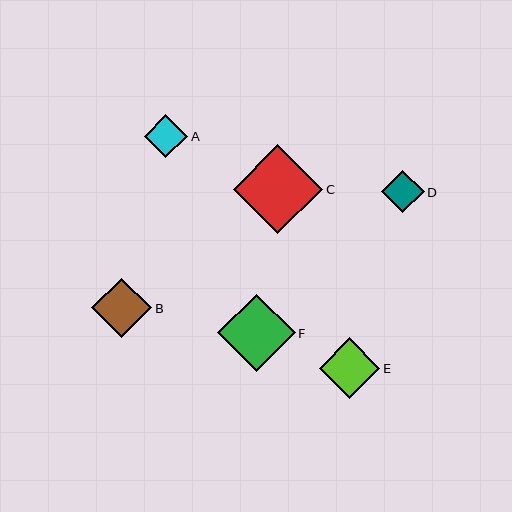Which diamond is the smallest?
Diamond D is the smallest with a size of approximately 42 pixels.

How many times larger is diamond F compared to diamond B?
Diamond F is approximately 1.3 times the size of diamond B.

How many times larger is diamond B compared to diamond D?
Diamond B is approximately 1.4 times the size of diamond D.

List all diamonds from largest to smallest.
From largest to smallest: C, F, E, B, A, D.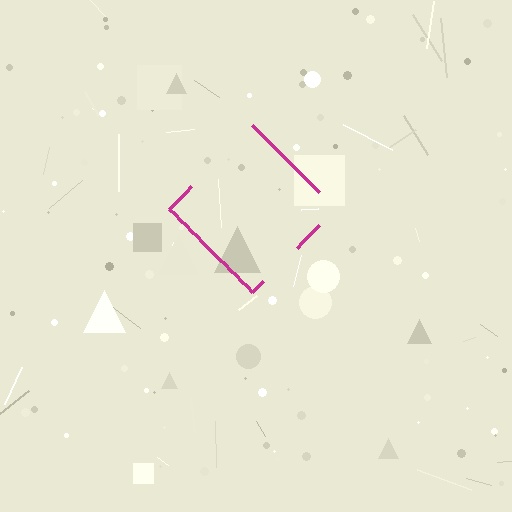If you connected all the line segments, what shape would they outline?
They would outline a diamond.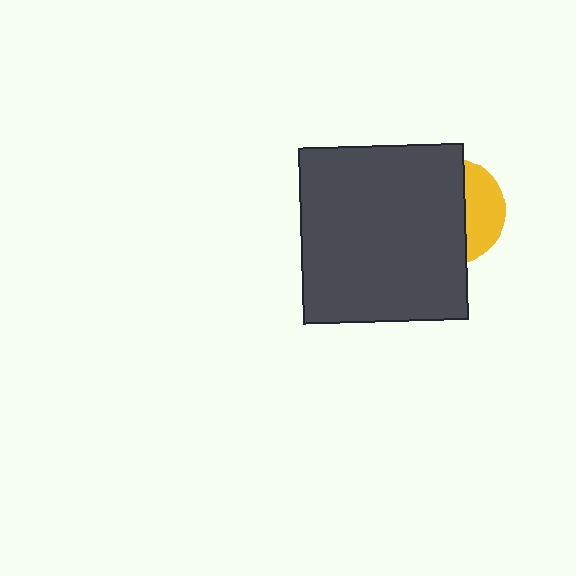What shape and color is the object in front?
The object in front is a dark gray rectangle.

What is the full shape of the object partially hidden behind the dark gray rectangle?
The partially hidden object is a yellow circle.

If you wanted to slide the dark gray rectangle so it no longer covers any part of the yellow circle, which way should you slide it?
Slide it left — that is the most direct way to separate the two shapes.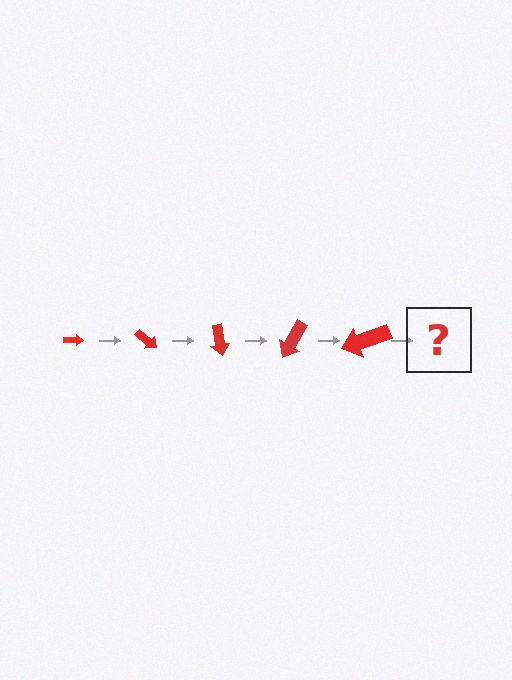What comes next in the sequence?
The next element should be an arrow, larger than the previous one and rotated 200 degrees from the start.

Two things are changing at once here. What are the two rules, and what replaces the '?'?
The two rules are that the arrow grows larger each step and it rotates 40 degrees each step. The '?' should be an arrow, larger than the previous one and rotated 200 degrees from the start.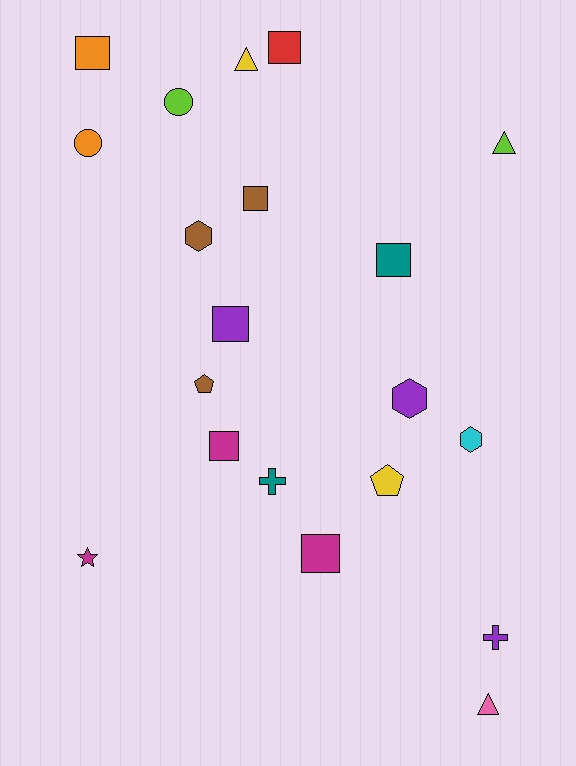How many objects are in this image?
There are 20 objects.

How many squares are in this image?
There are 7 squares.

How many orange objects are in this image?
There are 2 orange objects.